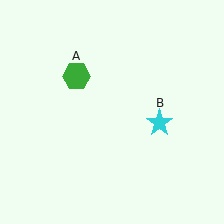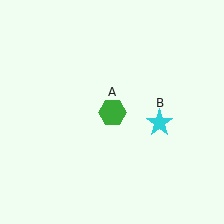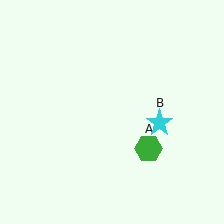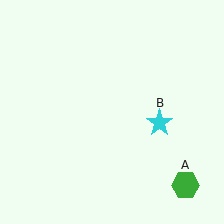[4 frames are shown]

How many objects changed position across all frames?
1 object changed position: green hexagon (object A).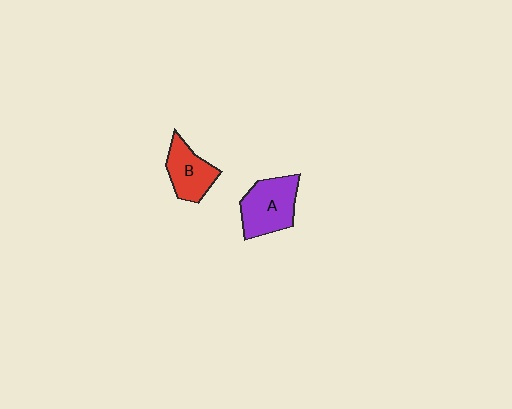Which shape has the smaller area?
Shape B (red).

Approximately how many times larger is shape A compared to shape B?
Approximately 1.3 times.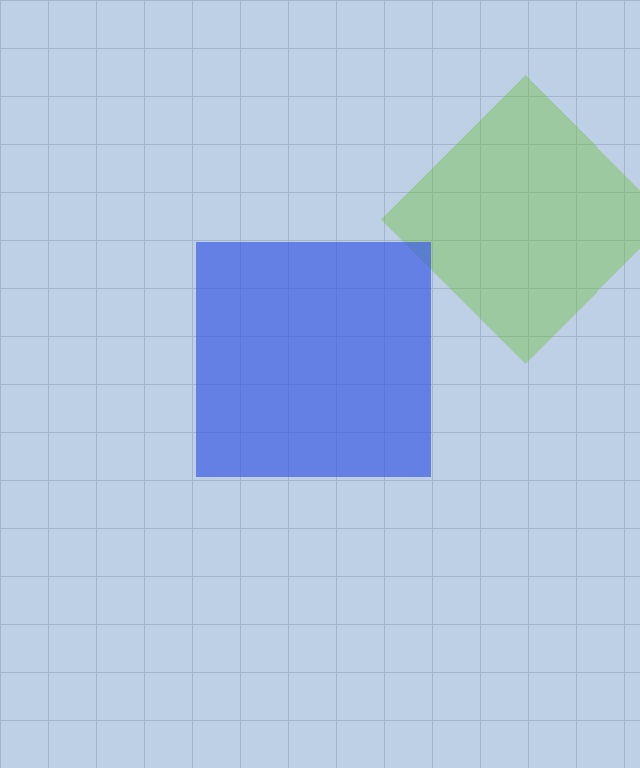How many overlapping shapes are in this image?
There are 2 overlapping shapes in the image.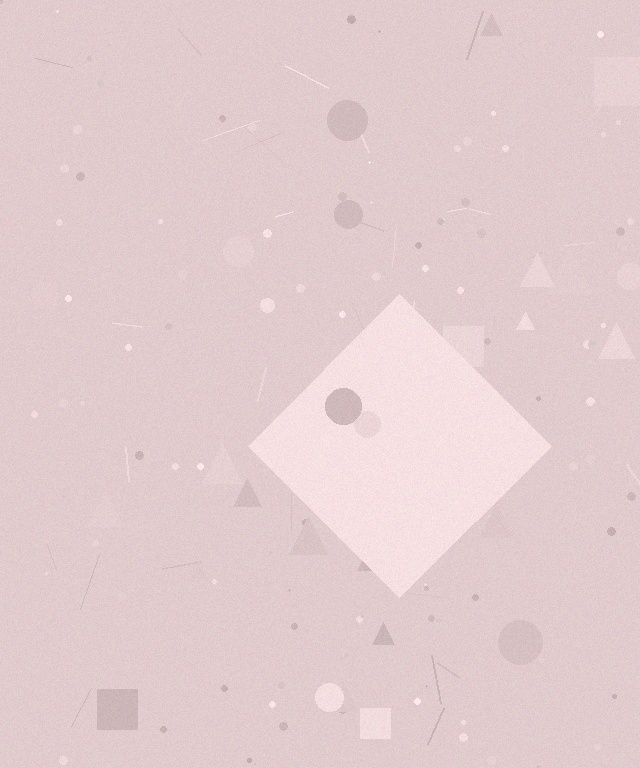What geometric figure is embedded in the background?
A diamond is embedded in the background.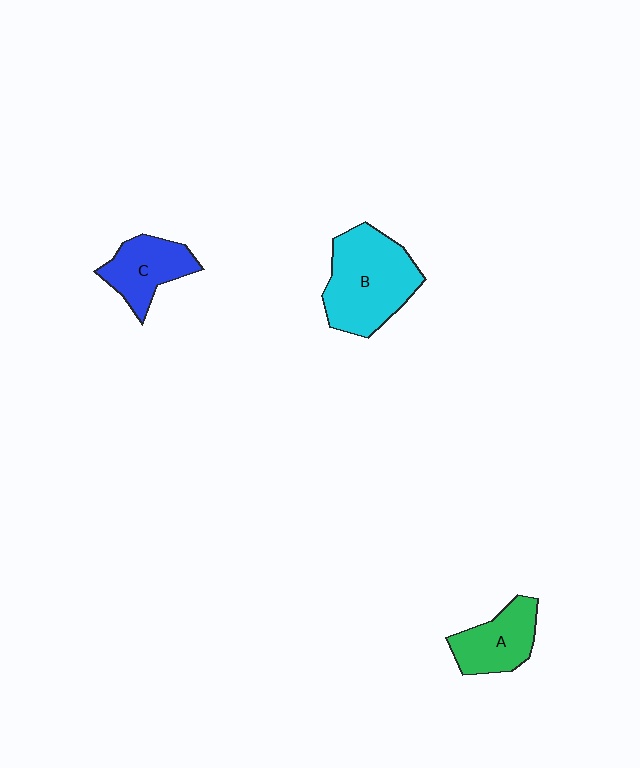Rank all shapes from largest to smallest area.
From largest to smallest: B (cyan), C (blue), A (green).